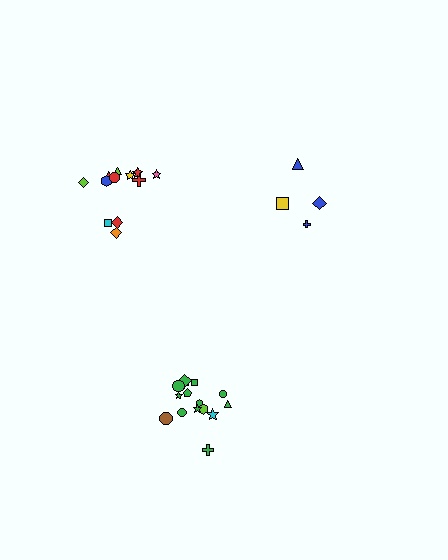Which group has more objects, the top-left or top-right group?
The top-left group.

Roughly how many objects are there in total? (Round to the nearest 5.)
Roughly 30 objects in total.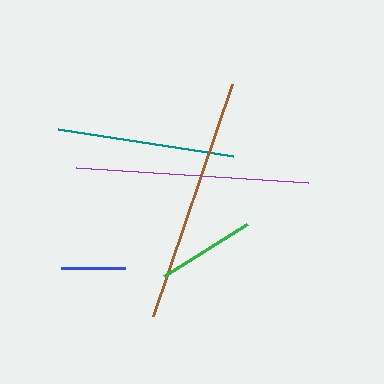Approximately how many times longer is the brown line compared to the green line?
The brown line is approximately 2.5 times the length of the green line.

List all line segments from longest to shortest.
From longest to shortest: brown, purple, teal, green, blue.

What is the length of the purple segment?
The purple segment is approximately 232 pixels long.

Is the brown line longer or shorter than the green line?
The brown line is longer than the green line.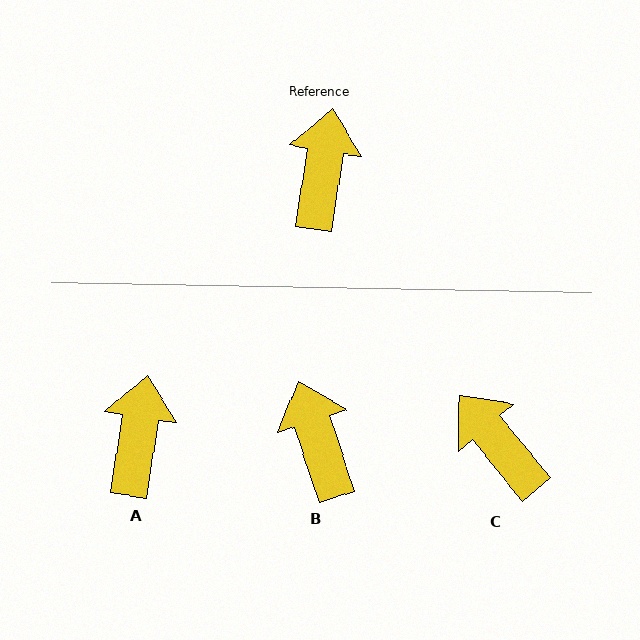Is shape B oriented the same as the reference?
No, it is off by about 28 degrees.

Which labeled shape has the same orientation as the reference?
A.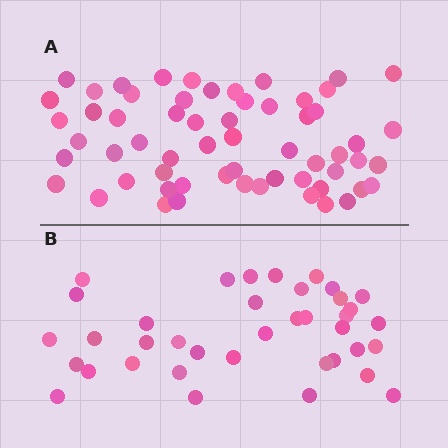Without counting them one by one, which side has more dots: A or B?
Region A (the top region) has more dots.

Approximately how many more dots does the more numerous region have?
Region A has approximately 20 more dots than region B.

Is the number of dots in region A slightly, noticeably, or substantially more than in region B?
Region A has substantially more. The ratio is roughly 1.6 to 1.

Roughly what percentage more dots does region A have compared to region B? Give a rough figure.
About 60% more.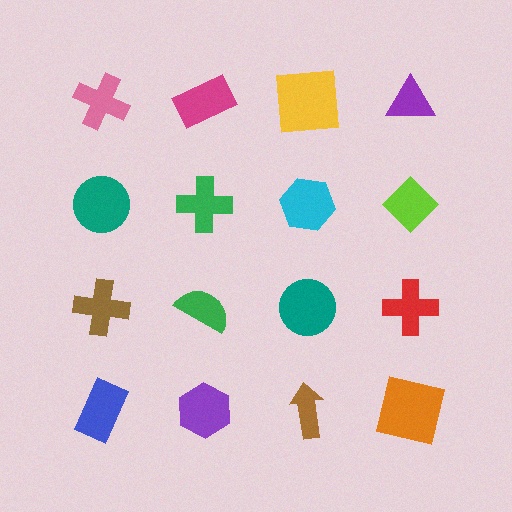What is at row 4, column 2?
A purple hexagon.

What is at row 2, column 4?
A lime diamond.